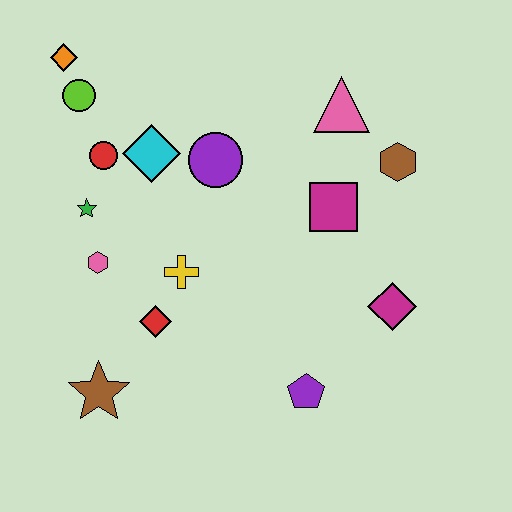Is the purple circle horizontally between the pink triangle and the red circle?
Yes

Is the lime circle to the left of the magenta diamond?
Yes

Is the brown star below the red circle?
Yes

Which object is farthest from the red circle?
The magenta diamond is farthest from the red circle.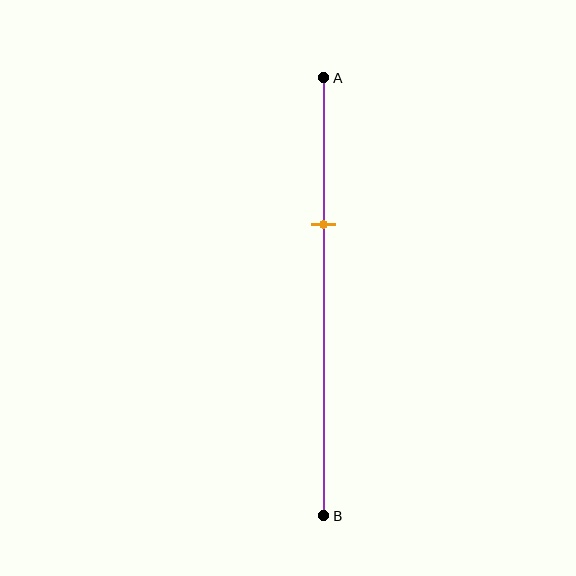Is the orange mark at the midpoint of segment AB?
No, the mark is at about 35% from A, not at the 50% midpoint.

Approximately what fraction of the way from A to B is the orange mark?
The orange mark is approximately 35% of the way from A to B.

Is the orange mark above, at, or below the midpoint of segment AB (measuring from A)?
The orange mark is above the midpoint of segment AB.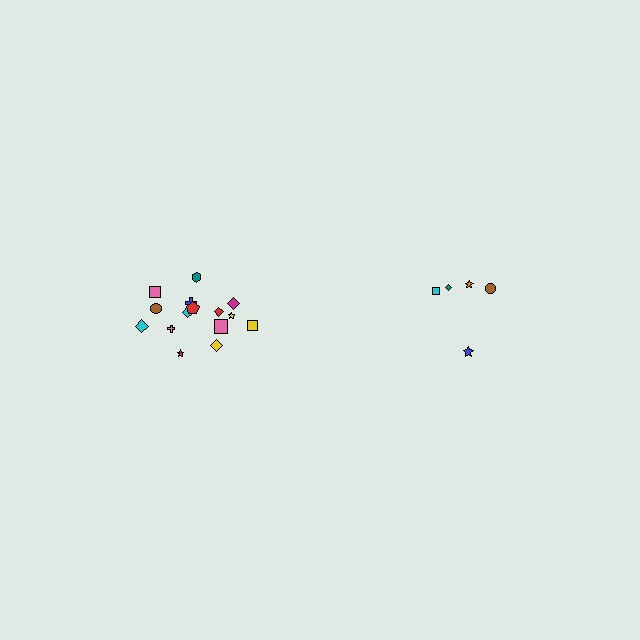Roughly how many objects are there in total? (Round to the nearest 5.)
Roughly 20 objects in total.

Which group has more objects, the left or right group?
The left group.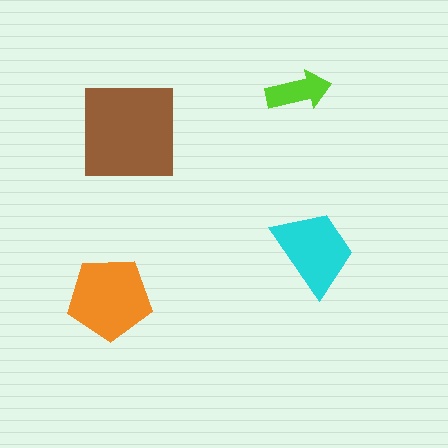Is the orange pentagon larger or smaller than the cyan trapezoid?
Larger.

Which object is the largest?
The brown square.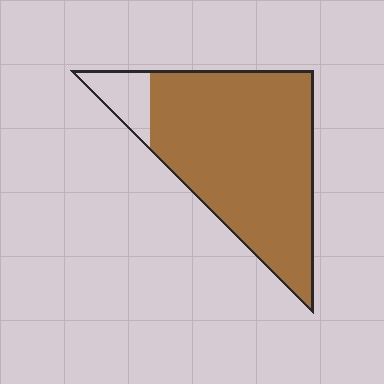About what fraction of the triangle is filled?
About nine tenths (9/10).